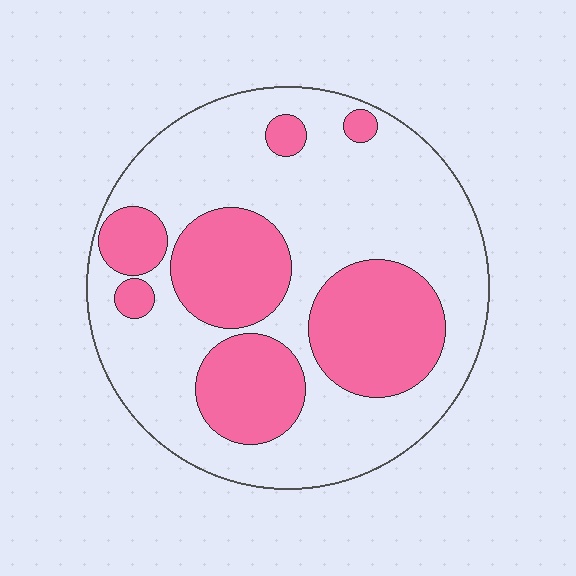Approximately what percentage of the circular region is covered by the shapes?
Approximately 35%.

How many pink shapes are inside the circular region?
7.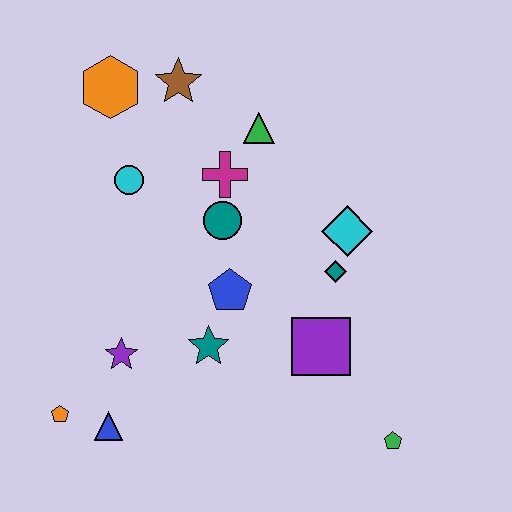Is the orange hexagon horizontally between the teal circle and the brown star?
No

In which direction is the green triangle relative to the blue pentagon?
The green triangle is above the blue pentagon.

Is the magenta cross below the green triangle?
Yes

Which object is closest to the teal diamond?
The cyan diamond is closest to the teal diamond.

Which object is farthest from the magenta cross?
The green pentagon is farthest from the magenta cross.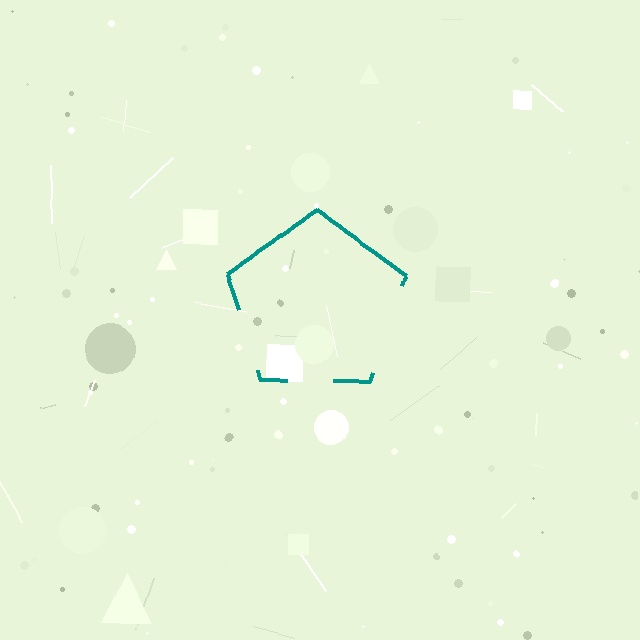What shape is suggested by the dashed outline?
The dashed outline suggests a pentagon.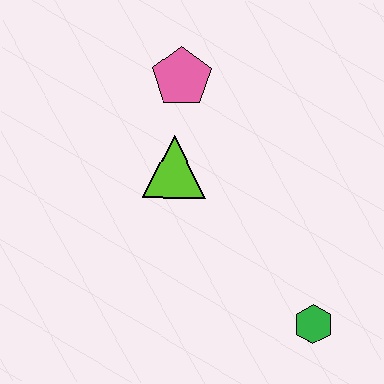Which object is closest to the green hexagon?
The lime triangle is closest to the green hexagon.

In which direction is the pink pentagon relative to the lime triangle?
The pink pentagon is above the lime triangle.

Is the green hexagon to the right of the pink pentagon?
Yes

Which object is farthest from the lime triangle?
The green hexagon is farthest from the lime triangle.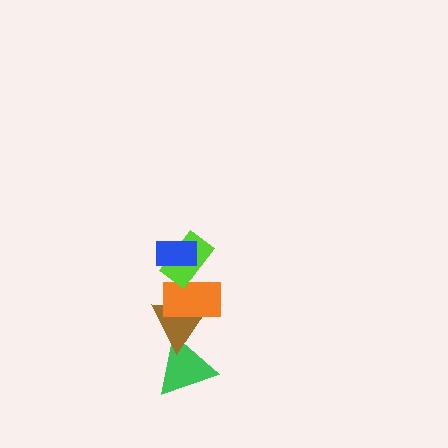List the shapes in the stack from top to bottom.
From top to bottom: the blue rectangle, the lime rectangle, the orange rectangle, the brown triangle, the green triangle.